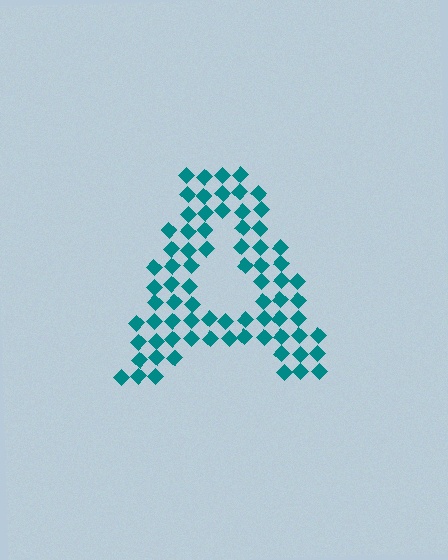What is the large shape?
The large shape is the letter A.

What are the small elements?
The small elements are diamonds.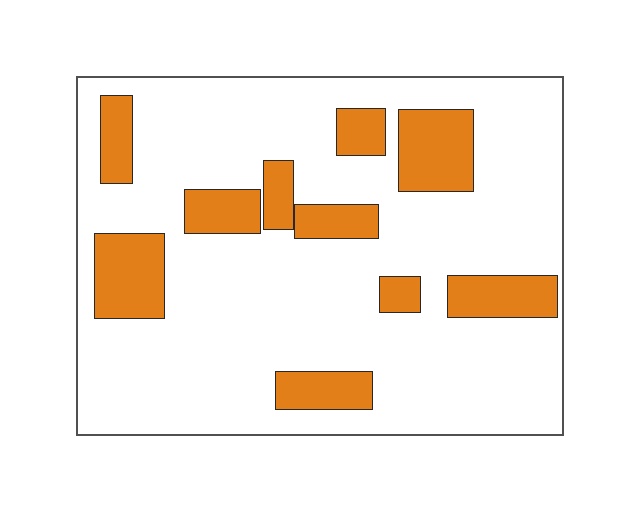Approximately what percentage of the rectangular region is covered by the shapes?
Approximately 20%.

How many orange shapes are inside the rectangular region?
10.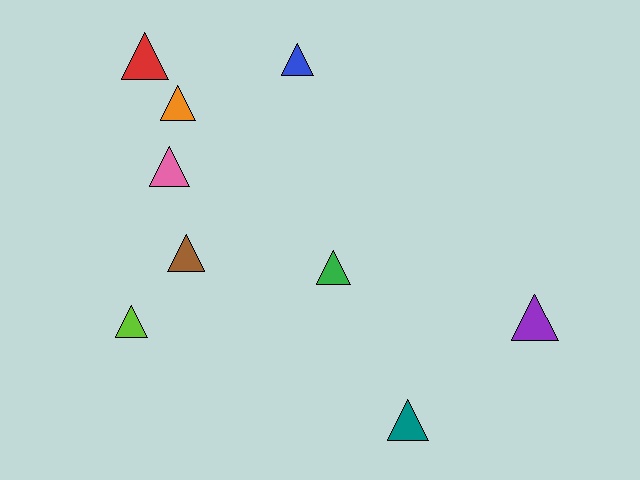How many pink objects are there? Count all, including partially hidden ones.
There is 1 pink object.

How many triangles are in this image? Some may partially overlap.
There are 9 triangles.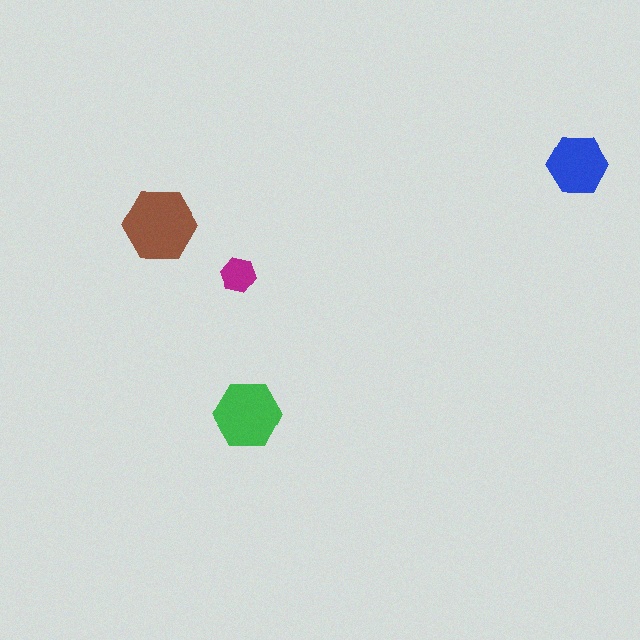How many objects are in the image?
There are 4 objects in the image.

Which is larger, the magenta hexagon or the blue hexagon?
The blue one.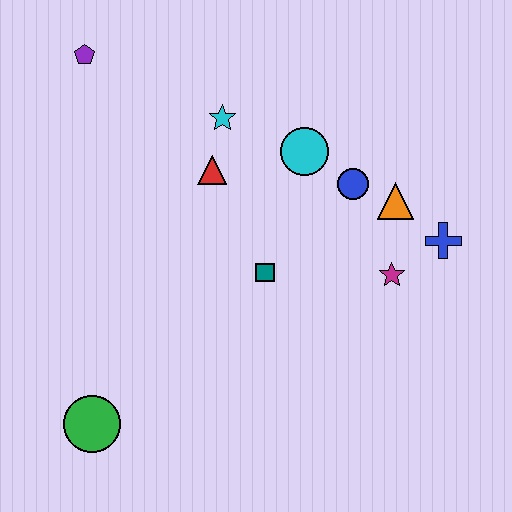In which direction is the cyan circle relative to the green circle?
The cyan circle is above the green circle.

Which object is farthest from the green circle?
The blue cross is farthest from the green circle.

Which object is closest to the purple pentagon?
The cyan star is closest to the purple pentagon.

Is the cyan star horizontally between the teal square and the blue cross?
No